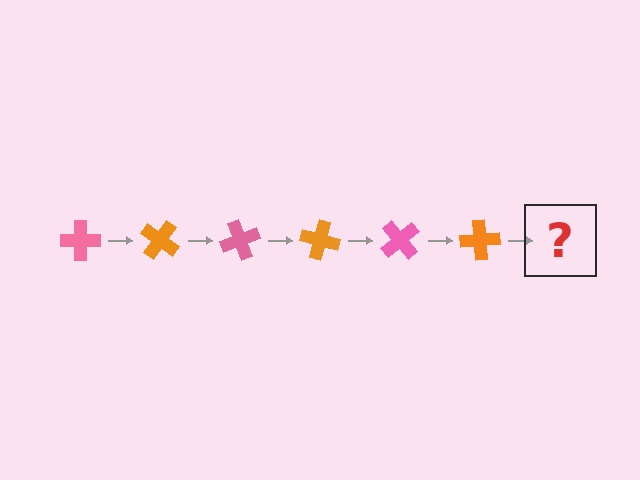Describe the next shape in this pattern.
It should be a pink cross, rotated 210 degrees from the start.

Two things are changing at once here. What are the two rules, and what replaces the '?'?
The two rules are that it rotates 35 degrees each step and the color cycles through pink and orange. The '?' should be a pink cross, rotated 210 degrees from the start.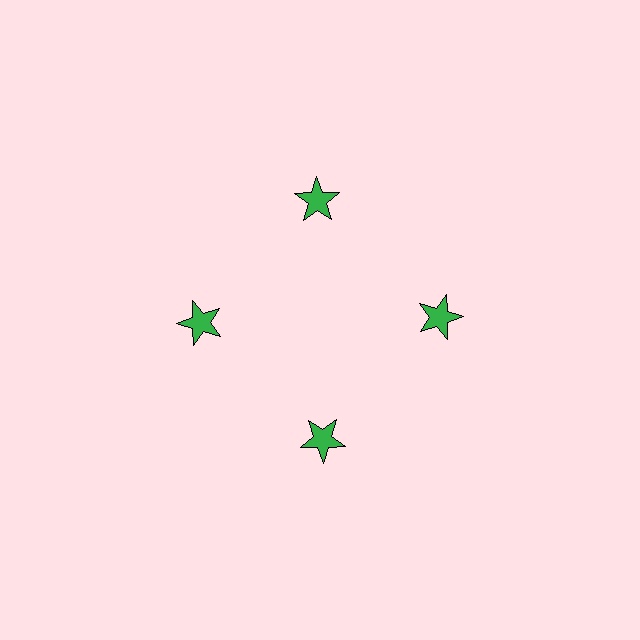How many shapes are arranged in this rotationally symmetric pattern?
There are 4 shapes, arranged in 4 groups of 1.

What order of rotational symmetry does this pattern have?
This pattern has 4-fold rotational symmetry.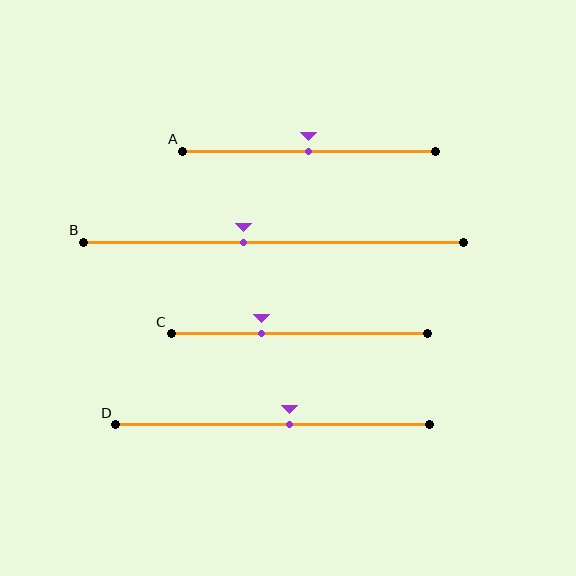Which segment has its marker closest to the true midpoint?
Segment A has its marker closest to the true midpoint.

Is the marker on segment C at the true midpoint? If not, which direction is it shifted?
No, the marker on segment C is shifted to the left by about 15% of the segment length.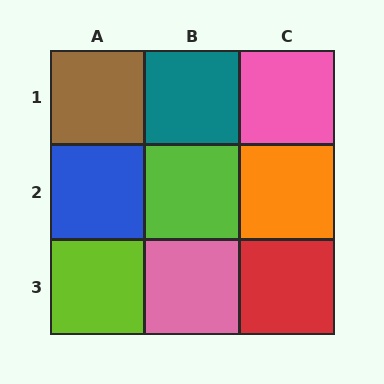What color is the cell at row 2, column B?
Lime.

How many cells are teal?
1 cell is teal.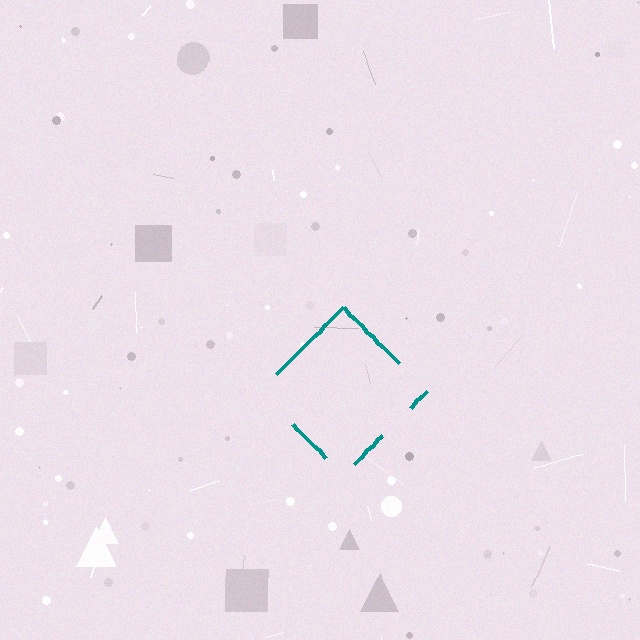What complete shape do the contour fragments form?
The contour fragments form a diamond.